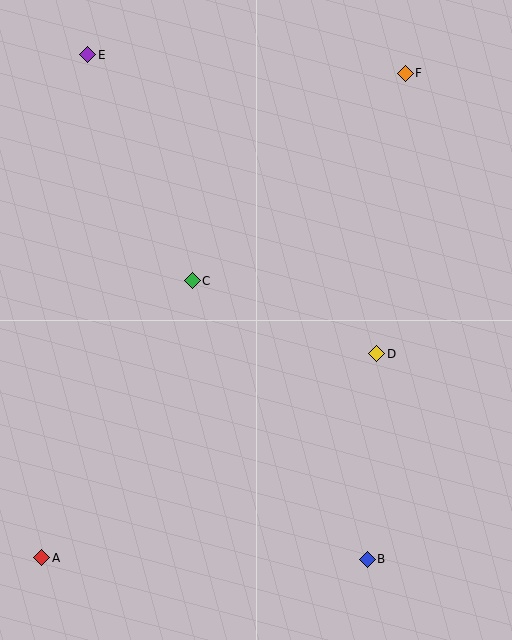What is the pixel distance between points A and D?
The distance between A and D is 392 pixels.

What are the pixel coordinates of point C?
Point C is at (192, 281).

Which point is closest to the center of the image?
Point C at (192, 281) is closest to the center.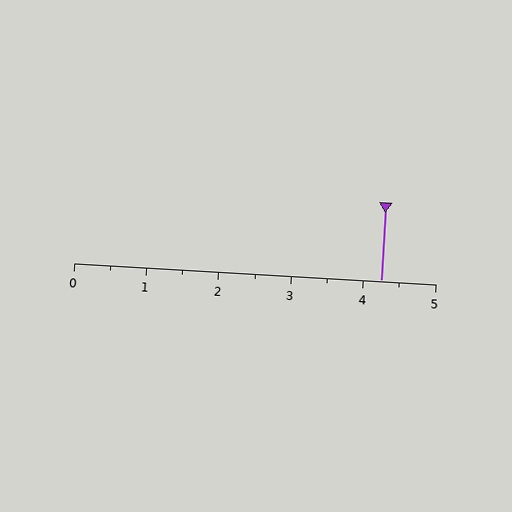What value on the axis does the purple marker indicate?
The marker indicates approximately 4.2.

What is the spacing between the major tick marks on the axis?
The major ticks are spaced 1 apart.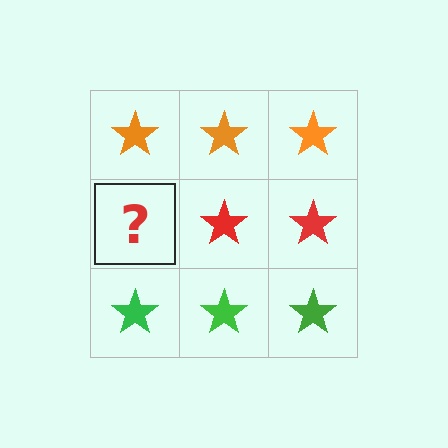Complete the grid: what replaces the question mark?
The question mark should be replaced with a red star.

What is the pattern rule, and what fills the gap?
The rule is that each row has a consistent color. The gap should be filled with a red star.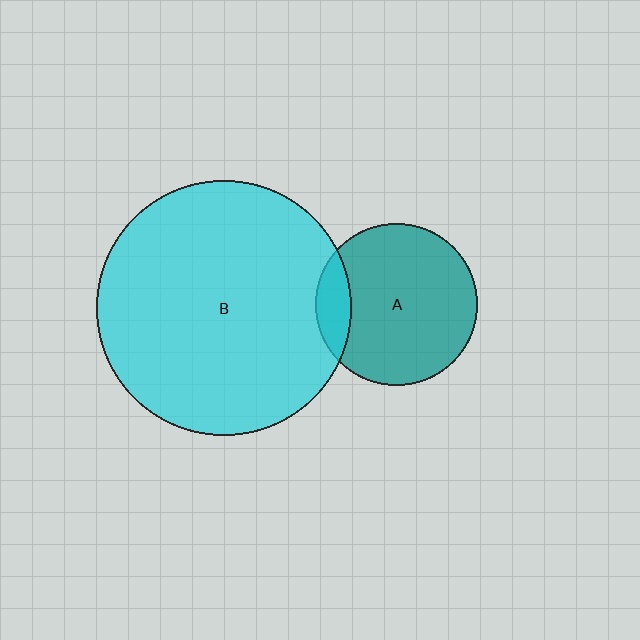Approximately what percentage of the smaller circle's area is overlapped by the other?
Approximately 15%.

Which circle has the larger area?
Circle B (cyan).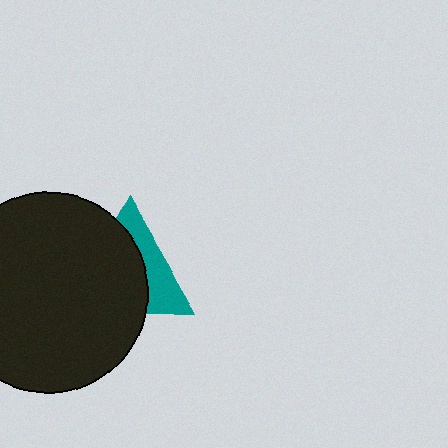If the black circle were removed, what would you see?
You would see the complete teal triangle.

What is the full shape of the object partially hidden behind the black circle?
The partially hidden object is a teal triangle.